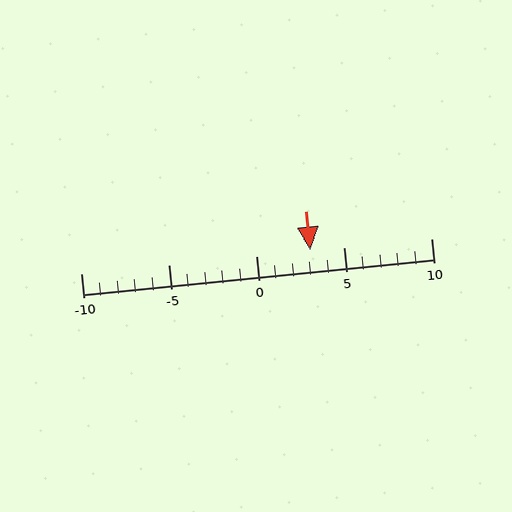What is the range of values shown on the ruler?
The ruler shows values from -10 to 10.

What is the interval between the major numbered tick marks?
The major tick marks are spaced 5 units apart.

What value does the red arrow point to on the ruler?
The red arrow points to approximately 3.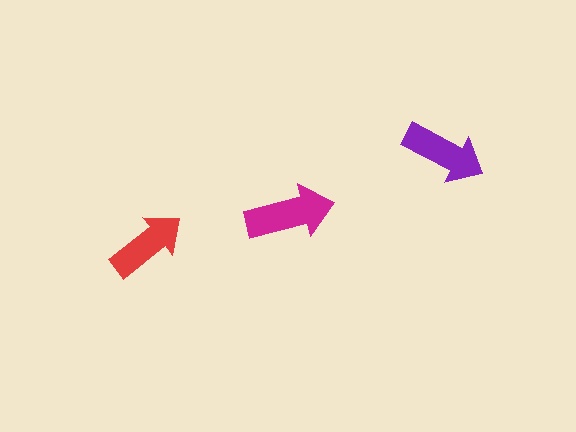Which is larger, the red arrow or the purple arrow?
The purple one.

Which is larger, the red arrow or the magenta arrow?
The magenta one.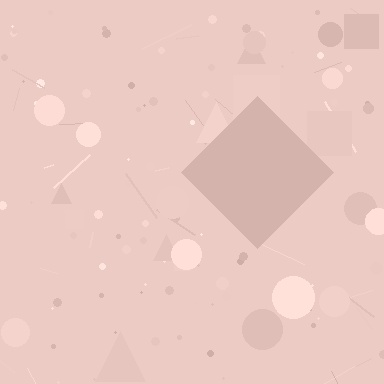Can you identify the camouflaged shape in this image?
The camouflaged shape is a diamond.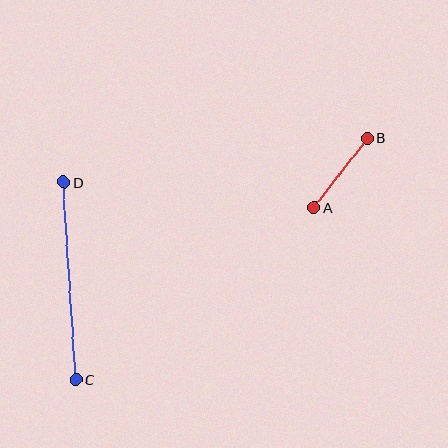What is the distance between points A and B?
The distance is approximately 87 pixels.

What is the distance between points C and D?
The distance is approximately 198 pixels.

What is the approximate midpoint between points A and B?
The midpoint is at approximately (341, 173) pixels.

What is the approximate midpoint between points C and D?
The midpoint is at approximately (70, 281) pixels.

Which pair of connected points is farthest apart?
Points C and D are farthest apart.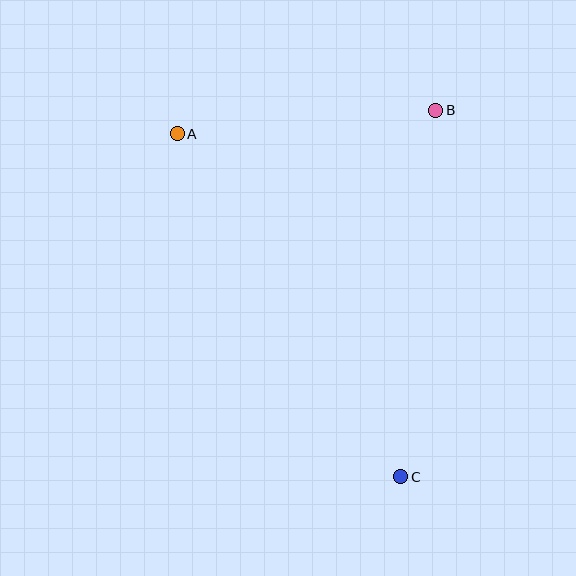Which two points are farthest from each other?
Points A and C are farthest from each other.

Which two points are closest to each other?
Points A and B are closest to each other.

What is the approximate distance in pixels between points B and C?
The distance between B and C is approximately 368 pixels.